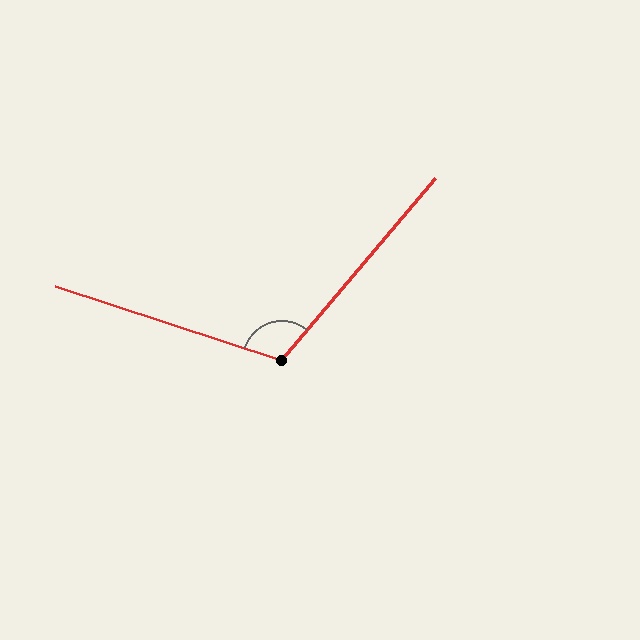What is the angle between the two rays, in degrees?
Approximately 112 degrees.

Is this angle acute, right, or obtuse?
It is obtuse.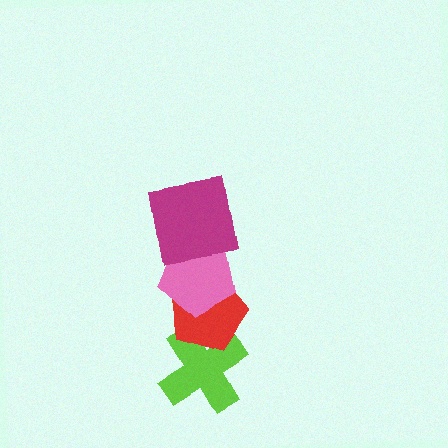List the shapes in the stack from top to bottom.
From top to bottom: the magenta square, the pink pentagon, the red pentagon, the lime cross.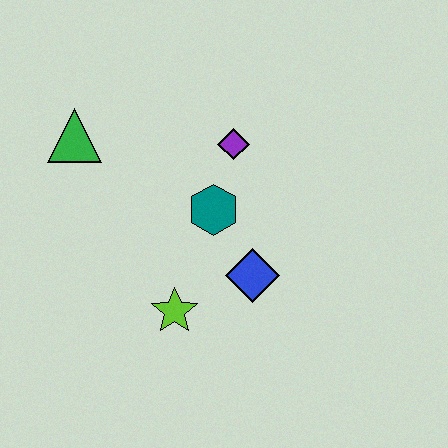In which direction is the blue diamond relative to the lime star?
The blue diamond is to the right of the lime star.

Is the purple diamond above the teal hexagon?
Yes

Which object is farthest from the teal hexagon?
The green triangle is farthest from the teal hexagon.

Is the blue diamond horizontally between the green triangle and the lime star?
No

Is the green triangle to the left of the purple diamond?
Yes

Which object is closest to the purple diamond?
The teal hexagon is closest to the purple diamond.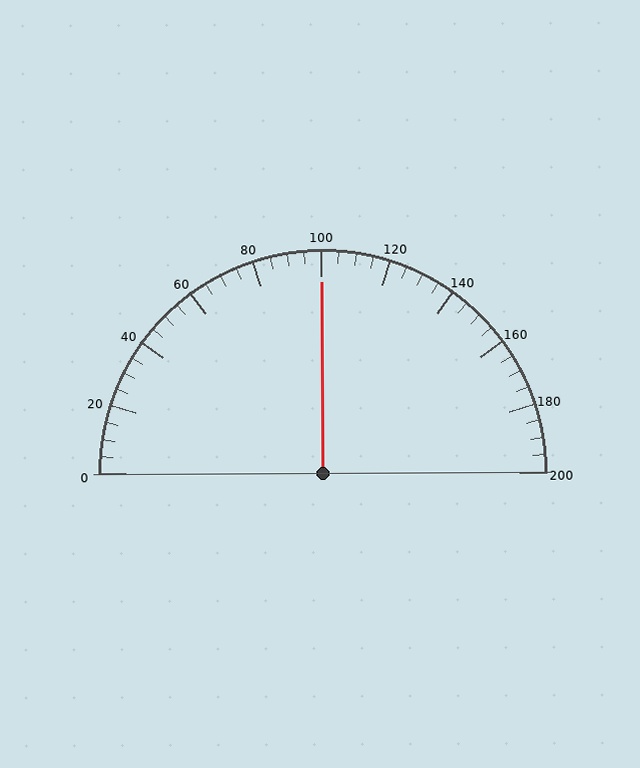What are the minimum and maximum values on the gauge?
The gauge ranges from 0 to 200.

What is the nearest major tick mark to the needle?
The nearest major tick mark is 100.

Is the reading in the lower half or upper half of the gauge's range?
The reading is in the upper half of the range (0 to 200).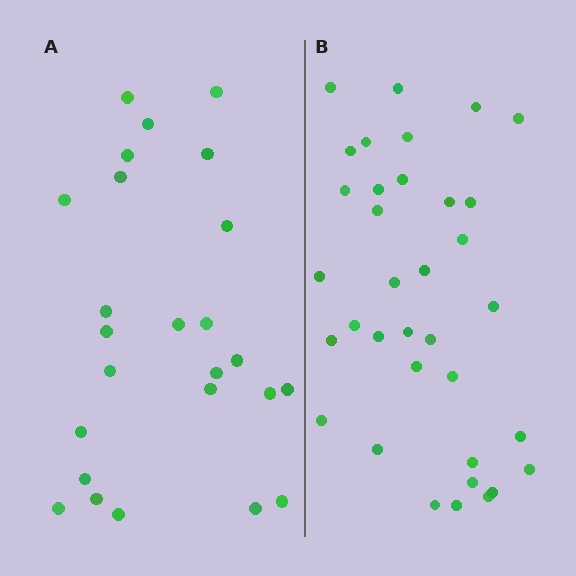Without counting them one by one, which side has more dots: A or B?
Region B (the right region) has more dots.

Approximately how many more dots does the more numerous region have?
Region B has roughly 10 or so more dots than region A.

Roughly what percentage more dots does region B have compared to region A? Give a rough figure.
About 40% more.